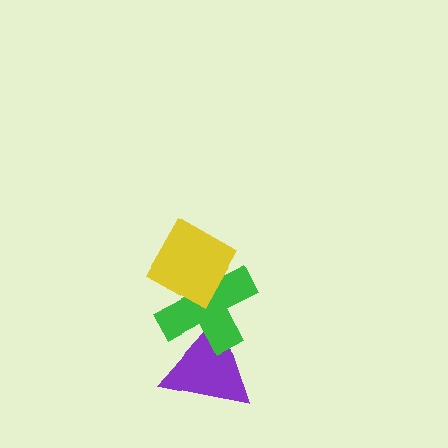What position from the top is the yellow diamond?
The yellow diamond is 1st from the top.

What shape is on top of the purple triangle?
The green cross is on top of the purple triangle.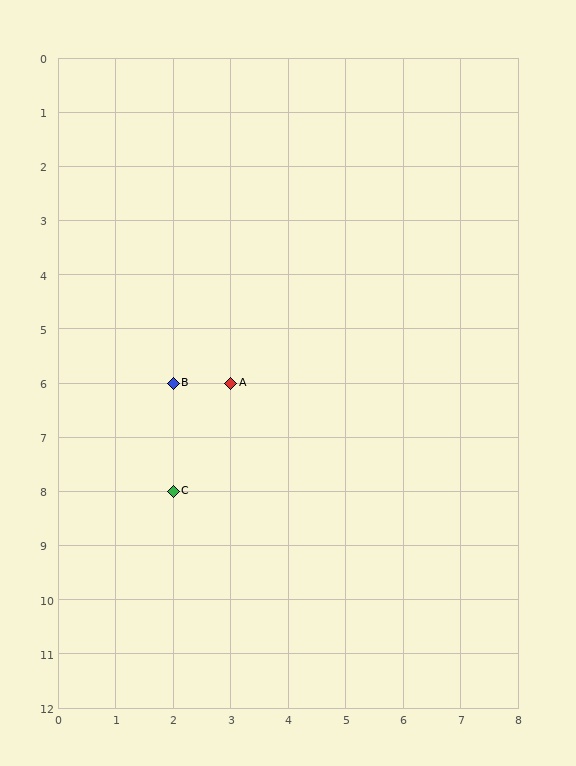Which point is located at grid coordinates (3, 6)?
Point A is at (3, 6).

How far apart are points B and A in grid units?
Points B and A are 1 column apart.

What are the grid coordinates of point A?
Point A is at grid coordinates (3, 6).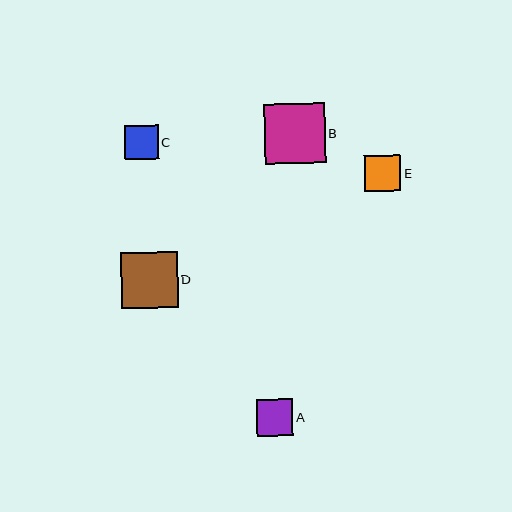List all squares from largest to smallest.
From largest to smallest: B, D, E, A, C.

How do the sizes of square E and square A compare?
Square E and square A are approximately the same size.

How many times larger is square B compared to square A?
Square B is approximately 1.7 times the size of square A.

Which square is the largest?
Square B is the largest with a size of approximately 60 pixels.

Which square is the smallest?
Square C is the smallest with a size of approximately 34 pixels.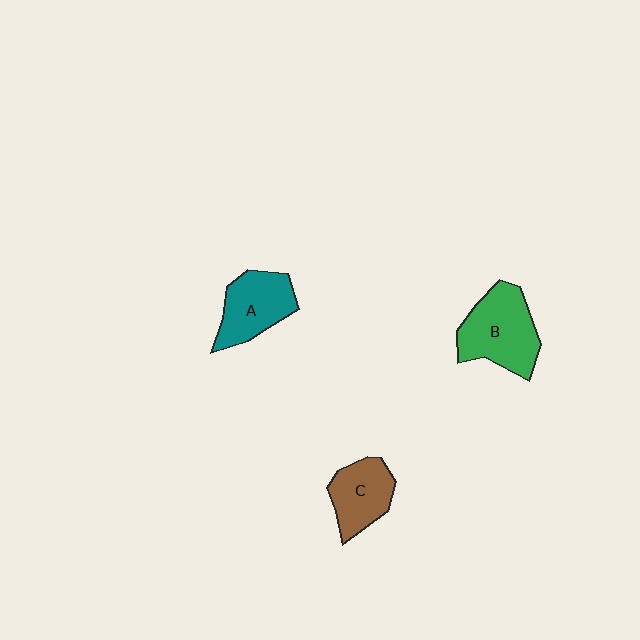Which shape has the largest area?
Shape B (green).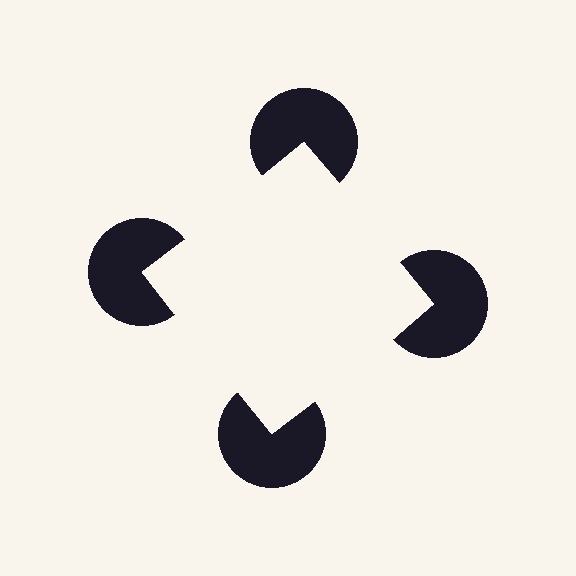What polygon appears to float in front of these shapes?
An illusory square — its edges are inferred from the aligned wedge cuts in the pac-man discs, not physically drawn.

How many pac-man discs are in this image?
There are 4 — one at each vertex of the illusory square.